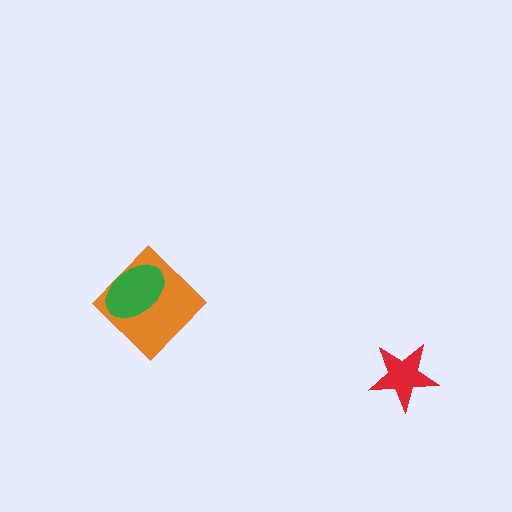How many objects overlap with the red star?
0 objects overlap with the red star.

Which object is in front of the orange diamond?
The green ellipse is in front of the orange diamond.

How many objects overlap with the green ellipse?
1 object overlaps with the green ellipse.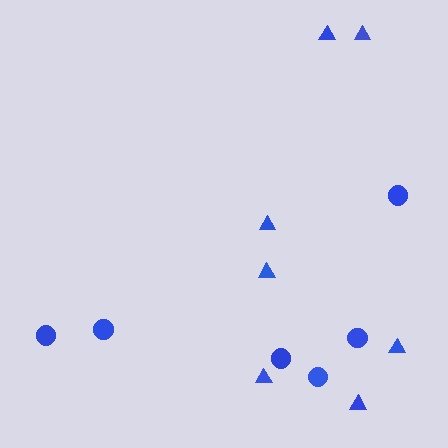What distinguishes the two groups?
There are 2 groups: one group of circles (6) and one group of triangles (7).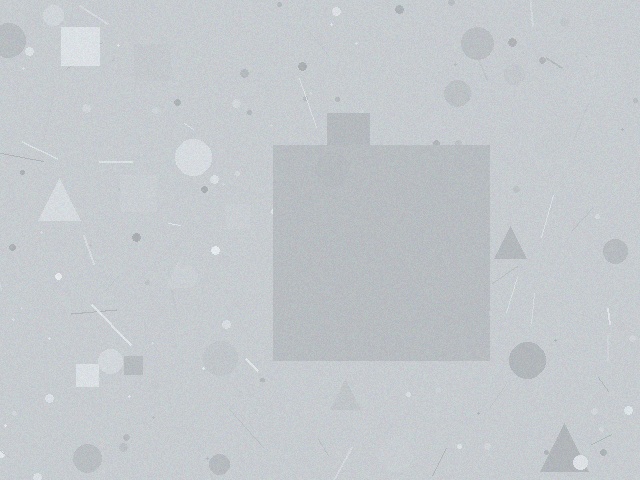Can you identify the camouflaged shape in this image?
The camouflaged shape is a square.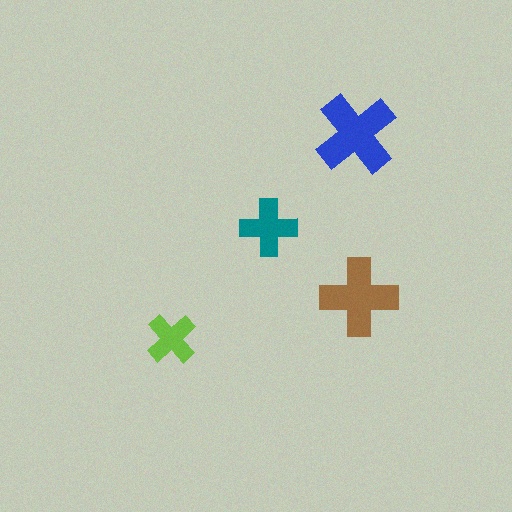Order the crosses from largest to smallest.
the blue one, the brown one, the teal one, the lime one.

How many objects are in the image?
There are 4 objects in the image.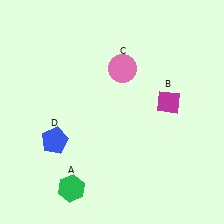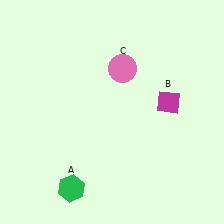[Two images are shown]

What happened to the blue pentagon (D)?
The blue pentagon (D) was removed in Image 2. It was in the bottom-left area of Image 1.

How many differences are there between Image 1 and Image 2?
There is 1 difference between the two images.